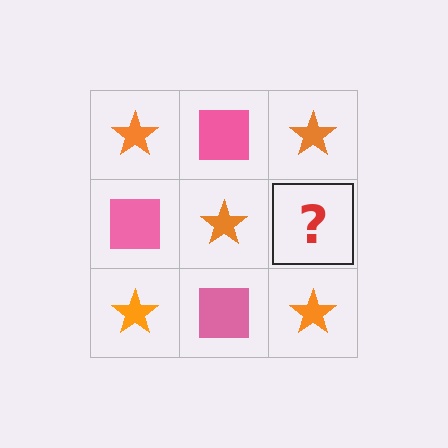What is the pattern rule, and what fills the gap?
The rule is that it alternates orange star and pink square in a checkerboard pattern. The gap should be filled with a pink square.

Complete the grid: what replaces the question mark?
The question mark should be replaced with a pink square.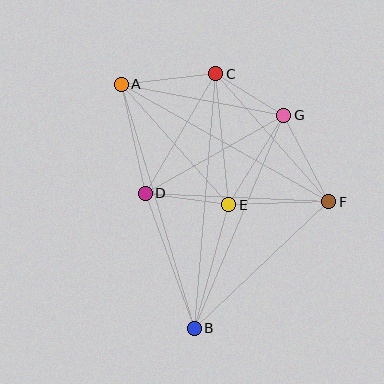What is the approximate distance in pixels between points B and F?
The distance between B and F is approximately 185 pixels.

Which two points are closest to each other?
Points C and G are closest to each other.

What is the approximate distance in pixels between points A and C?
The distance between A and C is approximately 95 pixels.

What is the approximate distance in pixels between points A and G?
The distance between A and G is approximately 165 pixels.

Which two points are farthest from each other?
Points B and C are farthest from each other.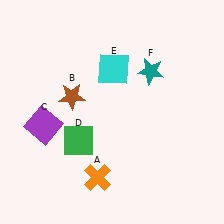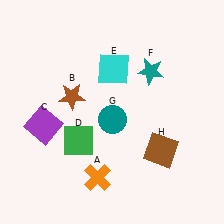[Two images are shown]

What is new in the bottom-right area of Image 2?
A teal circle (G) was added in the bottom-right area of Image 2.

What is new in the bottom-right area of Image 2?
A brown square (H) was added in the bottom-right area of Image 2.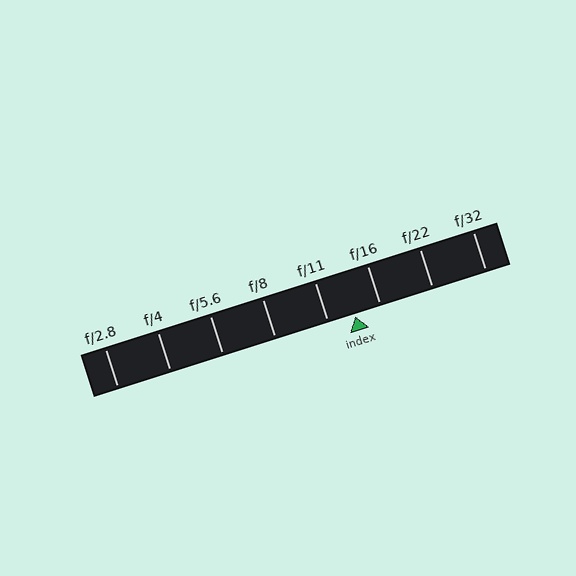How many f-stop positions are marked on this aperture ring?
There are 8 f-stop positions marked.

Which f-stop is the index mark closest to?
The index mark is closest to f/16.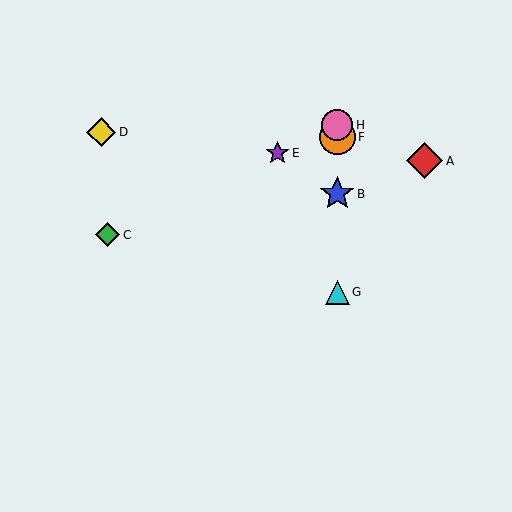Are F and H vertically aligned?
Yes, both are at x≈337.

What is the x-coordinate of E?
Object E is at x≈278.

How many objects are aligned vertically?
4 objects (B, F, G, H) are aligned vertically.